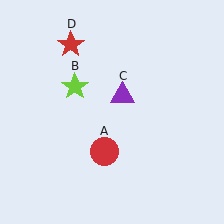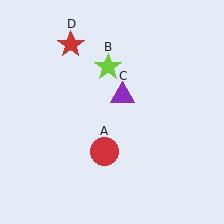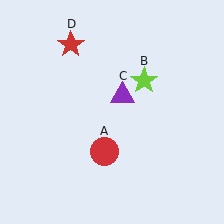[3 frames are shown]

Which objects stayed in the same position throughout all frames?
Red circle (object A) and purple triangle (object C) and red star (object D) remained stationary.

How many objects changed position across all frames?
1 object changed position: lime star (object B).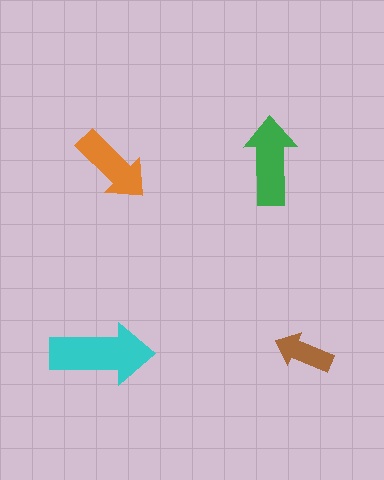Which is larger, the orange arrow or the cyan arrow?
The cyan one.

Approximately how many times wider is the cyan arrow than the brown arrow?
About 2 times wider.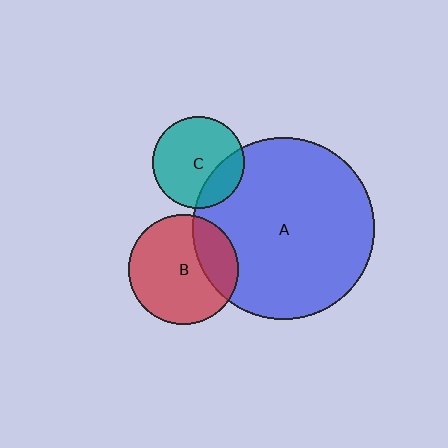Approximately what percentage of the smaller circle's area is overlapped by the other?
Approximately 25%.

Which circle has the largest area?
Circle A (blue).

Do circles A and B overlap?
Yes.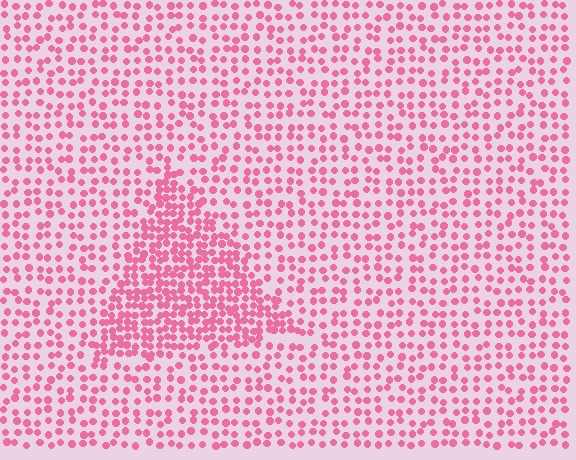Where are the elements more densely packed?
The elements are more densely packed inside the triangle boundary.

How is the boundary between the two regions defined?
The boundary is defined by a change in element density (approximately 2.0x ratio). All elements are the same color, size, and shape.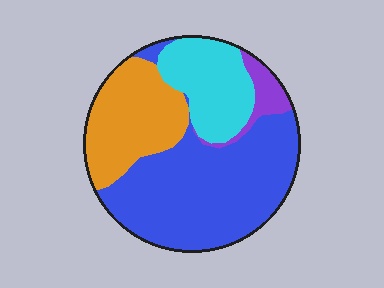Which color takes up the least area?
Purple, at roughly 5%.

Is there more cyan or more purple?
Cyan.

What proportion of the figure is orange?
Orange covers about 25% of the figure.